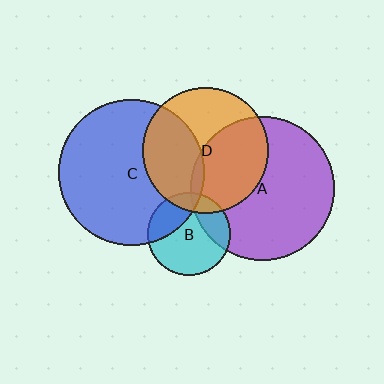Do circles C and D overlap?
Yes.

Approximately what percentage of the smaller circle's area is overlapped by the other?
Approximately 35%.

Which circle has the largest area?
Circle C (blue).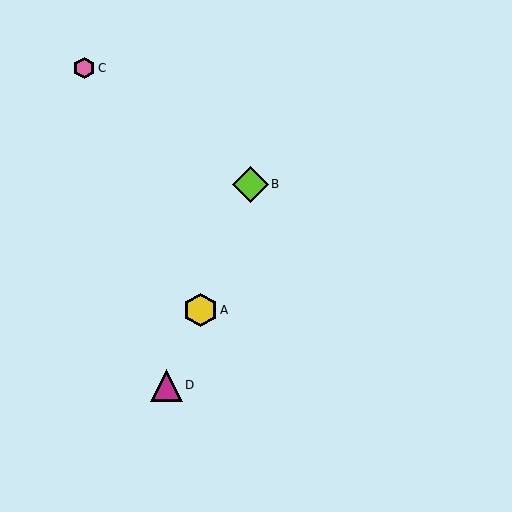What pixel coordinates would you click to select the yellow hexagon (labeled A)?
Click at (200, 310) to select the yellow hexagon A.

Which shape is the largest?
The lime diamond (labeled B) is the largest.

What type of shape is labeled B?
Shape B is a lime diamond.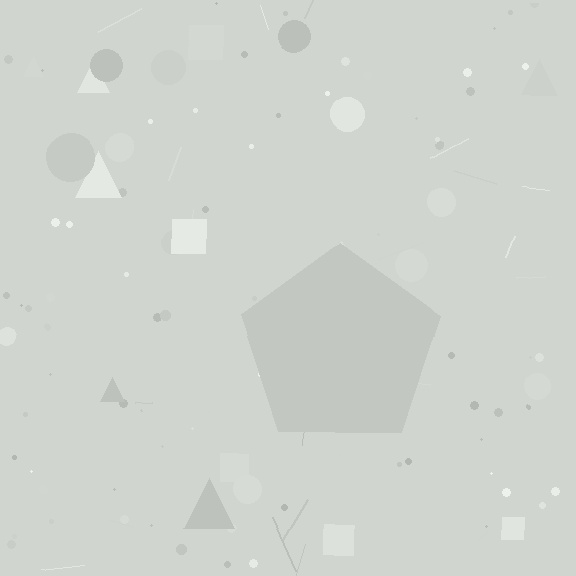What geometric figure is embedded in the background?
A pentagon is embedded in the background.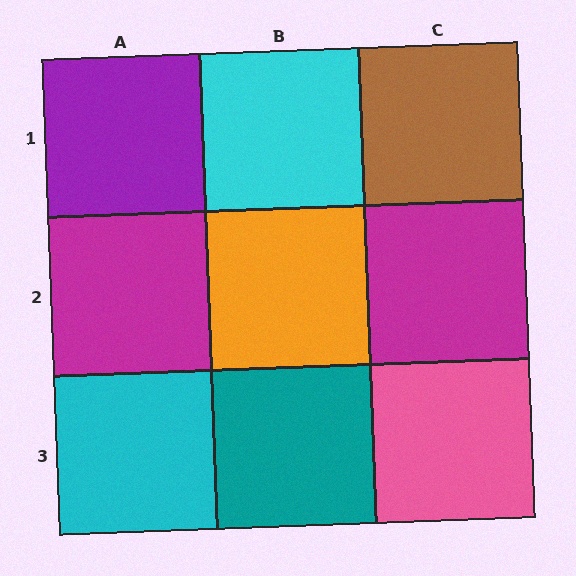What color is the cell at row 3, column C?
Pink.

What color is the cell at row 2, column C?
Magenta.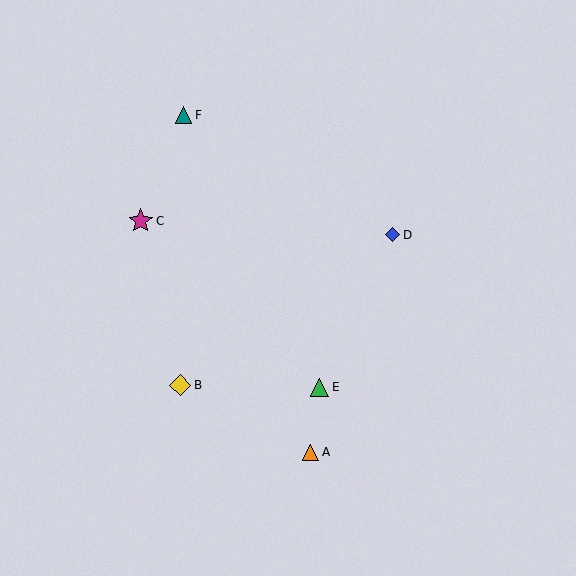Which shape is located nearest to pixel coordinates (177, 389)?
The yellow diamond (labeled B) at (180, 385) is nearest to that location.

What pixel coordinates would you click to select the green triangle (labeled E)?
Click at (320, 387) to select the green triangle E.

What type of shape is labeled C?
Shape C is a magenta star.